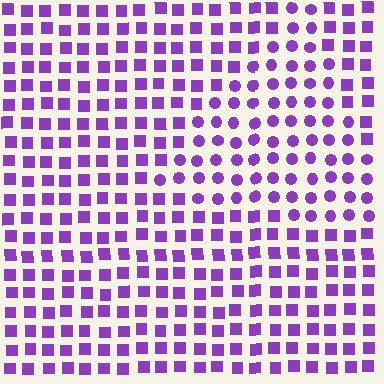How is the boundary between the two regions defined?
The boundary is defined by a change in element shape: circles inside vs. squares outside. All elements share the same color and spacing.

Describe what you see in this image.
The image is filled with small purple elements arranged in a uniform grid. A triangle-shaped region contains circles, while the surrounding area contains squares. The boundary is defined purely by the change in element shape.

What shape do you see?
I see a triangle.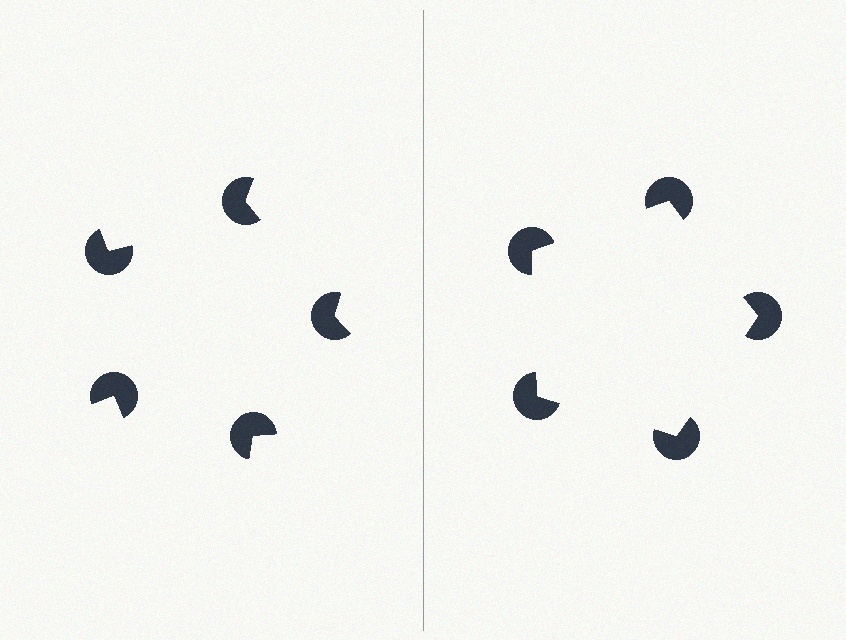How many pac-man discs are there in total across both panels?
10 — 5 on each side.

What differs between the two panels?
The pac-man discs are positioned identically on both sides; only the wedge orientations differ. On the right they align to a pentagon; on the left they are misaligned.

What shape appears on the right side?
An illusory pentagon.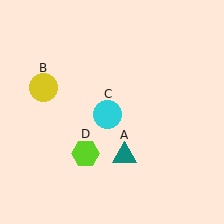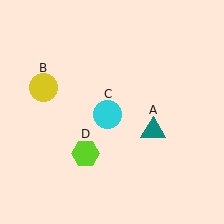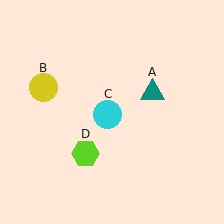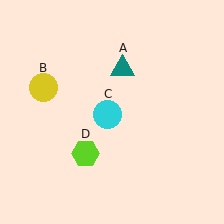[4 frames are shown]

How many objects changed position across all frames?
1 object changed position: teal triangle (object A).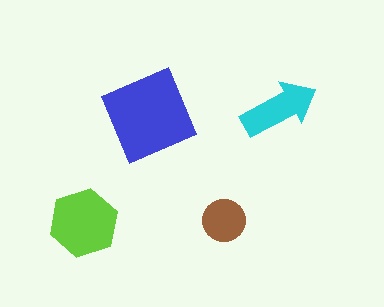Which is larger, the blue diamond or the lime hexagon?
The blue diamond.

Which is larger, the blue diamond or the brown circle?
The blue diamond.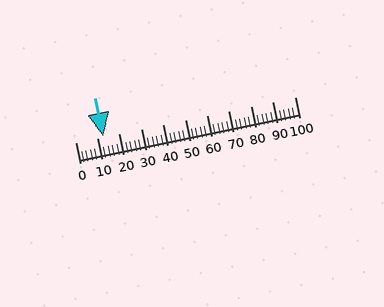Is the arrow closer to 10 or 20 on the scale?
The arrow is closer to 10.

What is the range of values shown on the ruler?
The ruler shows values from 0 to 100.